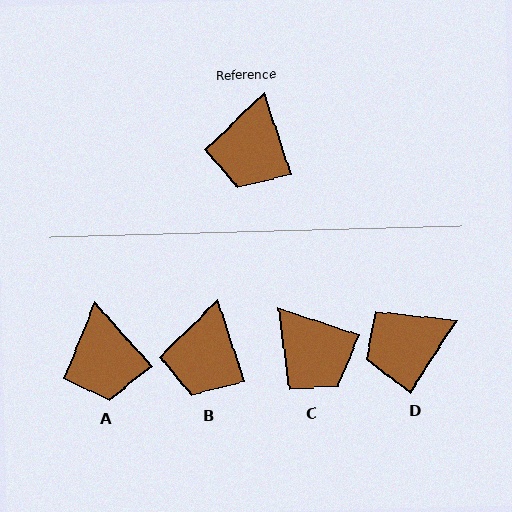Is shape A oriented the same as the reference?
No, it is off by about 24 degrees.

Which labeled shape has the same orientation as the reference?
B.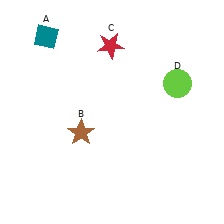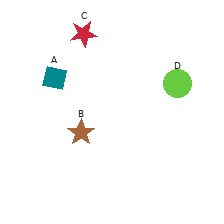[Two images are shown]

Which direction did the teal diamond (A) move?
The teal diamond (A) moved down.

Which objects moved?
The objects that moved are: the teal diamond (A), the red star (C).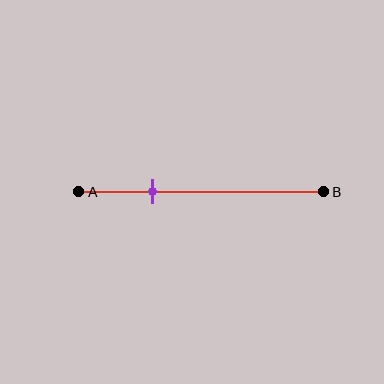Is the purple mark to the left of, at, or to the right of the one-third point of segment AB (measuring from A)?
The purple mark is to the left of the one-third point of segment AB.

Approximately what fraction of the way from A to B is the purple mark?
The purple mark is approximately 30% of the way from A to B.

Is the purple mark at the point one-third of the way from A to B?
No, the mark is at about 30% from A, not at the 33% one-third point.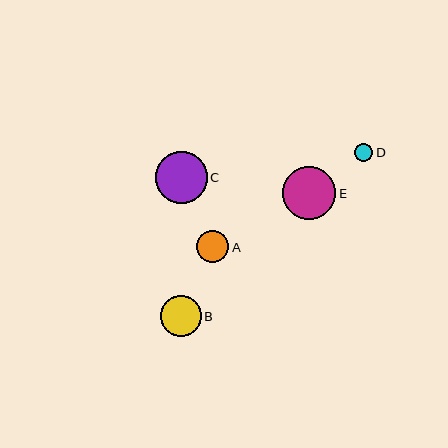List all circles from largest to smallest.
From largest to smallest: E, C, B, A, D.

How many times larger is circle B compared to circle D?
Circle B is approximately 2.3 times the size of circle D.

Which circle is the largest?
Circle E is the largest with a size of approximately 53 pixels.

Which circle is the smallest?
Circle D is the smallest with a size of approximately 18 pixels.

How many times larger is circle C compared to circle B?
Circle C is approximately 1.3 times the size of circle B.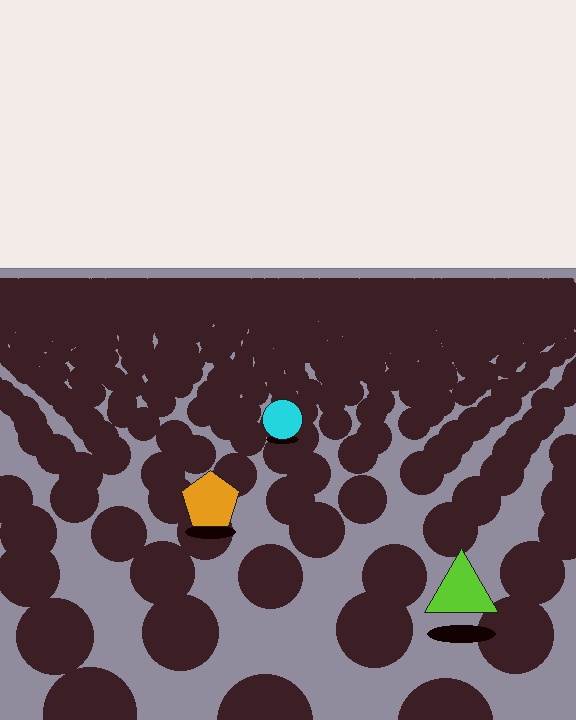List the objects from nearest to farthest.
From nearest to farthest: the lime triangle, the orange pentagon, the cyan circle.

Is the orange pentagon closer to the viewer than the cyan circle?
Yes. The orange pentagon is closer — you can tell from the texture gradient: the ground texture is coarser near it.